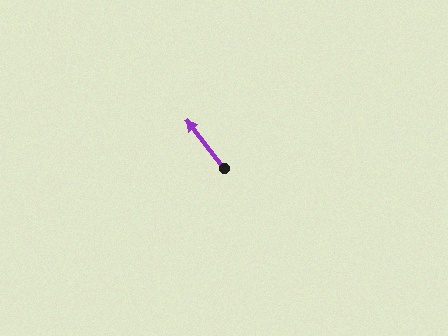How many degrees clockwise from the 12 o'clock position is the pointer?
Approximately 322 degrees.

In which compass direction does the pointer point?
Northwest.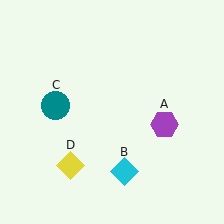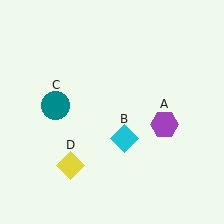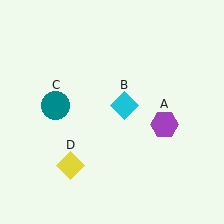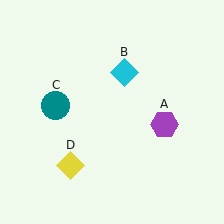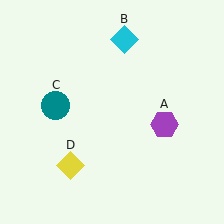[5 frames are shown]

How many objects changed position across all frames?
1 object changed position: cyan diamond (object B).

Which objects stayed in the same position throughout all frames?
Purple hexagon (object A) and teal circle (object C) and yellow diamond (object D) remained stationary.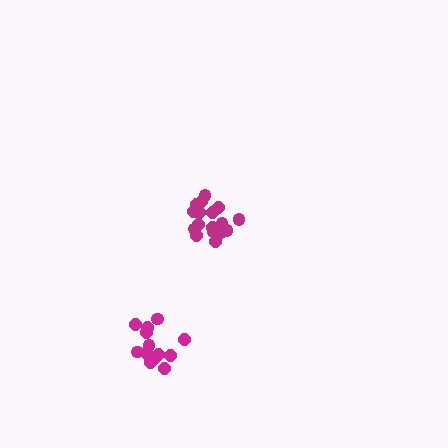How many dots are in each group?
Group 1: 13 dots, Group 2: 17 dots (30 total).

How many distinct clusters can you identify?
There are 2 distinct clusters.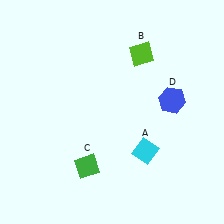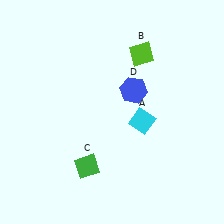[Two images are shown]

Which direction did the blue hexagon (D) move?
The blue hexagon (D) moved left.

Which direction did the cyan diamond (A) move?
The cyan diamond (A) moved up.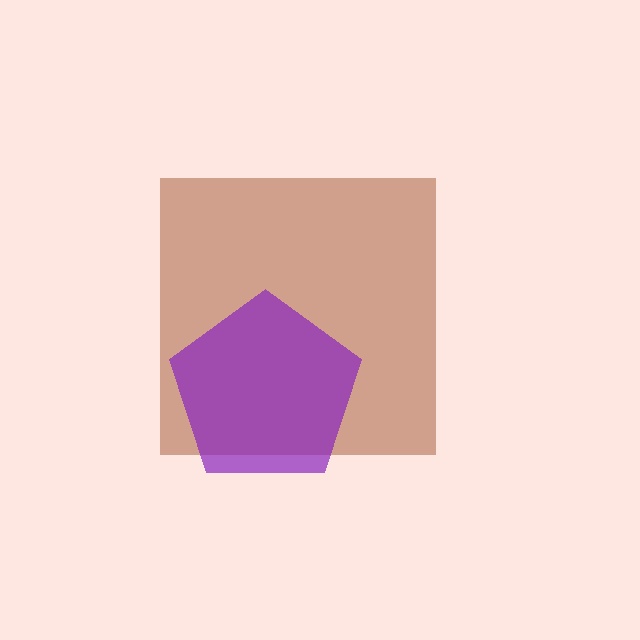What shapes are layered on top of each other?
The layered shapes are: a brown square, a purple pentagon.